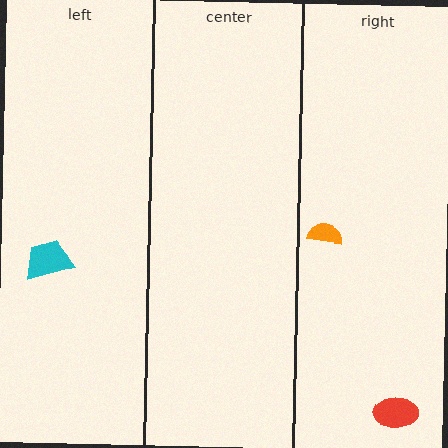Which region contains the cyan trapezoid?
The left region.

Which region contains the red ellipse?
The right region.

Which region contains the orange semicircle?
The right region.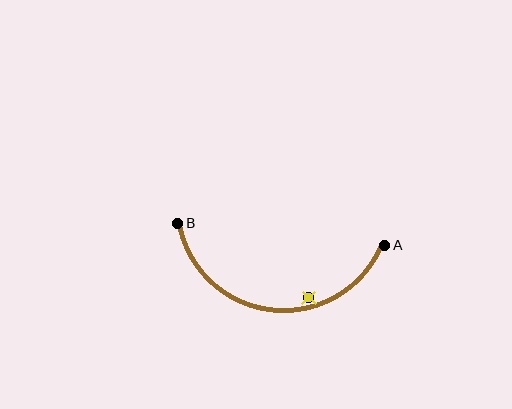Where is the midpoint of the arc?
The arc midpoint is the point on the curve farthest from the straight line joining A and B. It sits below that line.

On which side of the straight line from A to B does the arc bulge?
The arc bulges below the straight line connecting A and B.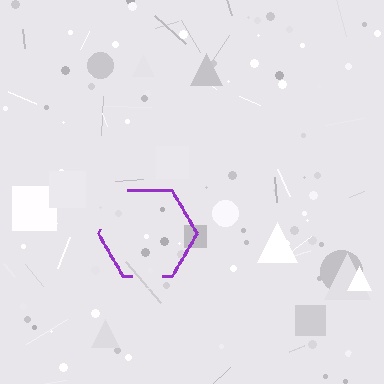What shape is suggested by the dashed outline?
The dashed outline suggests a hexagon.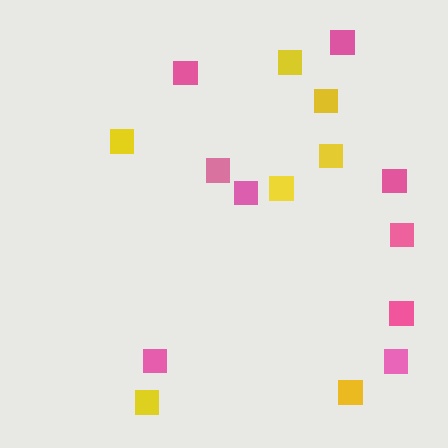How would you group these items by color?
There are 2 groups: one group of pink squares (9) and one group of yellow squares (7).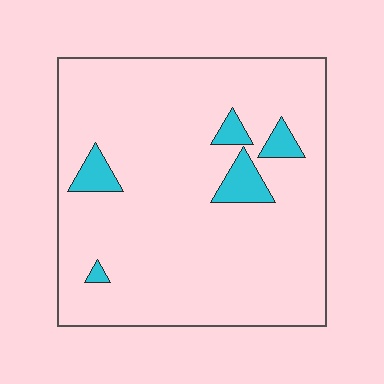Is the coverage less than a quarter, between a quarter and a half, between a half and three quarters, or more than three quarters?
Less than a quarter.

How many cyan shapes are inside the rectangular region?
5.